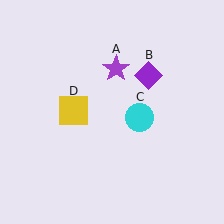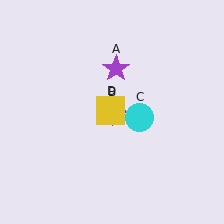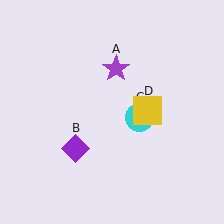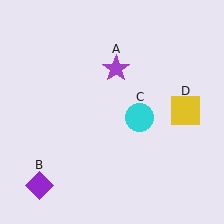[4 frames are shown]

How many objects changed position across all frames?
2 objects changed position: purple diamond (object B), yellow square (object D).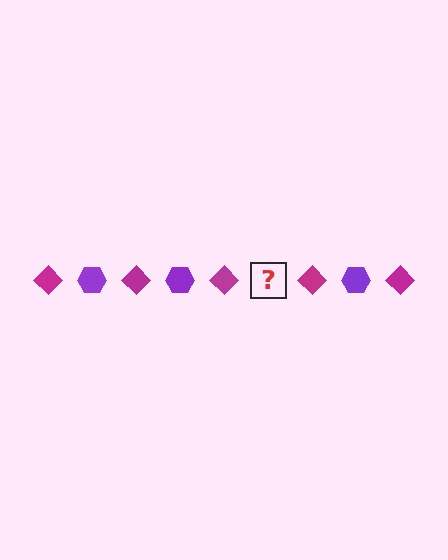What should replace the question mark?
The question mark should be replaced with a purple hexagon.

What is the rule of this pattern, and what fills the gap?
The rule is that the pattern alternates between magenta diamond and purple hexagon. The gap should be filled with a purple hexagon.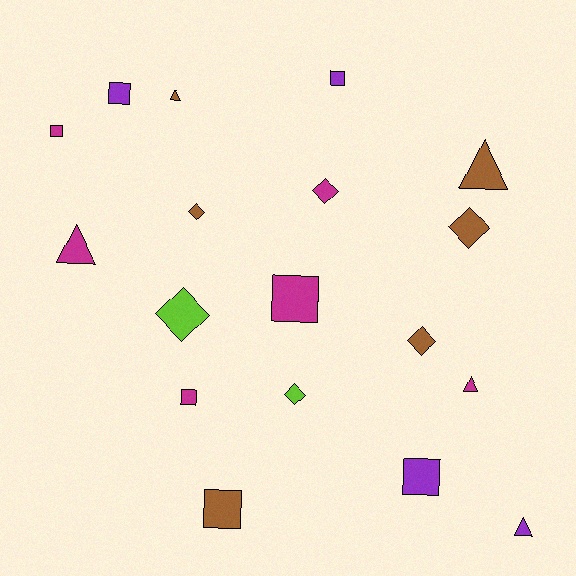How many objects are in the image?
There are 18 objects.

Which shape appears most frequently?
Square, with 7 objects.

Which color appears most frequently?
Magenta, with 6 objects.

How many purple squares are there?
There are 3 purple squares.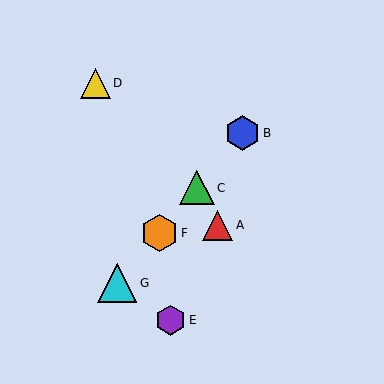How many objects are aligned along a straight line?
4 objects (B, C, F, G) are aligned along a straight line.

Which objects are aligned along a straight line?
Objects B, C, F, G are aligned along a straight line.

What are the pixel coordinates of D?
Object D is at (96, 83).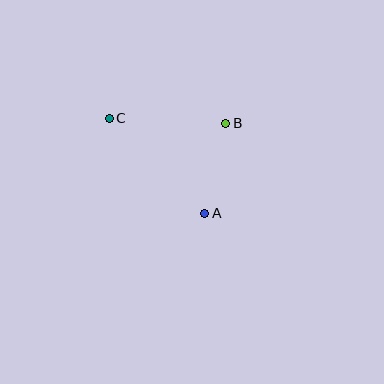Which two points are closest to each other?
Points A and B are closest to each other.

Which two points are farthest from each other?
Points A and C are farthest from each other.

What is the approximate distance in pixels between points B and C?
The distance between B and C is approximately 117 pixels.